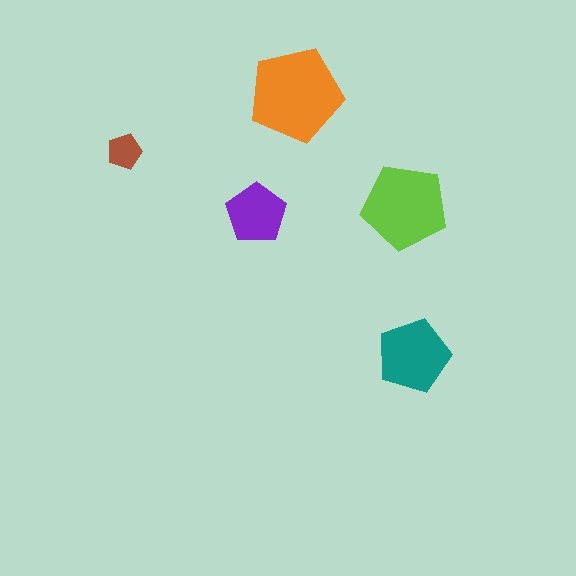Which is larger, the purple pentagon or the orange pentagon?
The orange one.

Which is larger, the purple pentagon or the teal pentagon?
The teal one.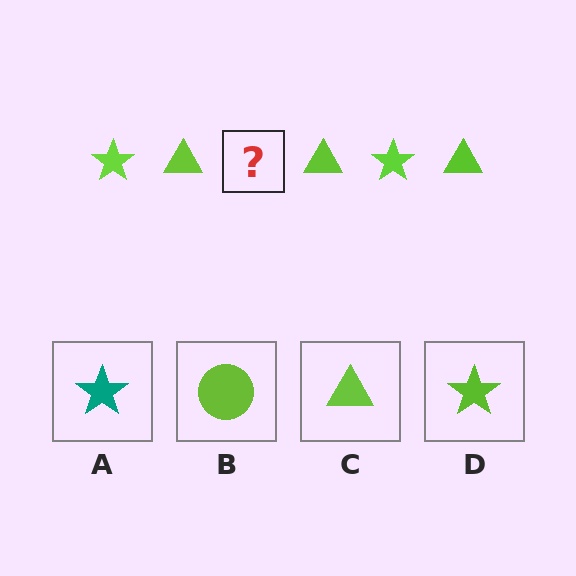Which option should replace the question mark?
Option D.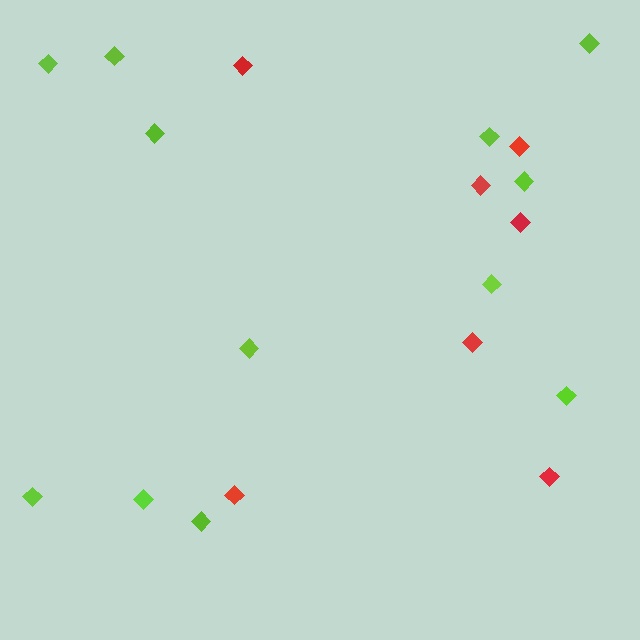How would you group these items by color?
There are 2 groups: one group of red diamonds (7) and one group of lime diamonds (12).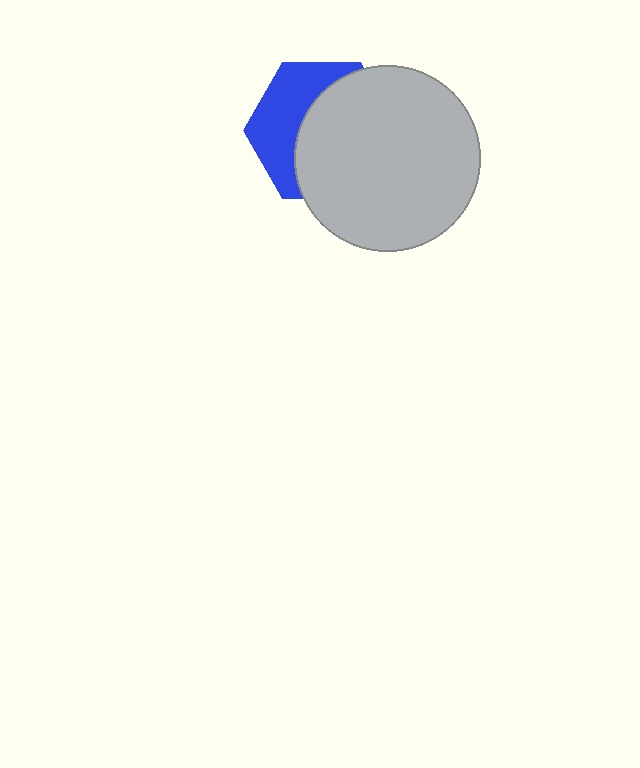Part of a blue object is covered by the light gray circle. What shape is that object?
It is a hexagon.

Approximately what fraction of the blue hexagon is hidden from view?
Roughly 60% of the blue hexagon is hidden behind the light gray circle.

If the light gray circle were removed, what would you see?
You would see the complete blue hexagon.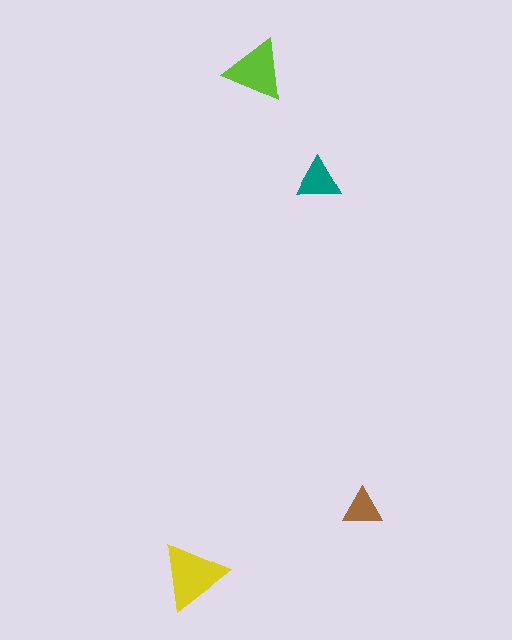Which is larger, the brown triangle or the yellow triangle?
The yellow one.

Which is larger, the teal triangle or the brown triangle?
The teal one.